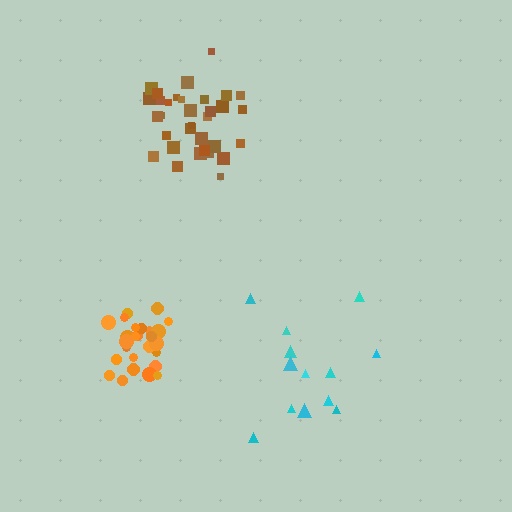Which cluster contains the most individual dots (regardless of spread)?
Brown (34).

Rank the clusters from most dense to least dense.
orange, brown, cyan.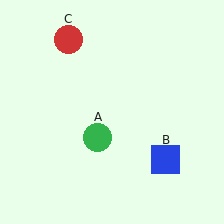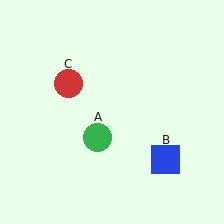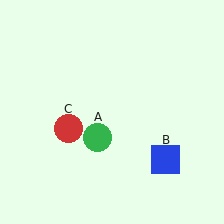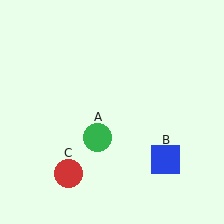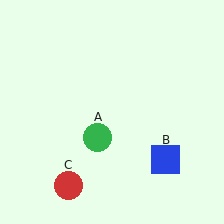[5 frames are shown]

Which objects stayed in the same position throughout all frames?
Green circle (object A) and blue square (object B) remained stationary.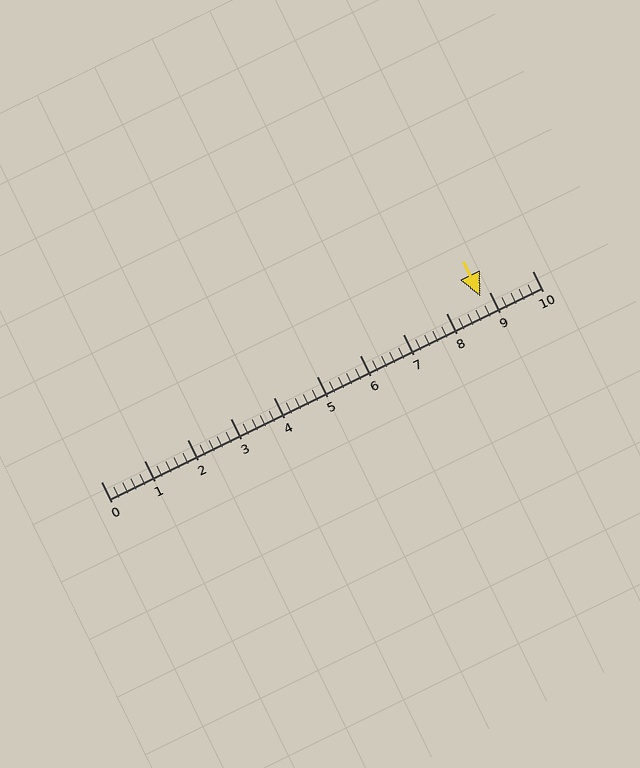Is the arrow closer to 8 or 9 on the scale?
The arrow is closer to 9.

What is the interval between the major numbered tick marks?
The major tick marks are spaced 1 units apart.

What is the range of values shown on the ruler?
The ruler shows values from 0 to 10.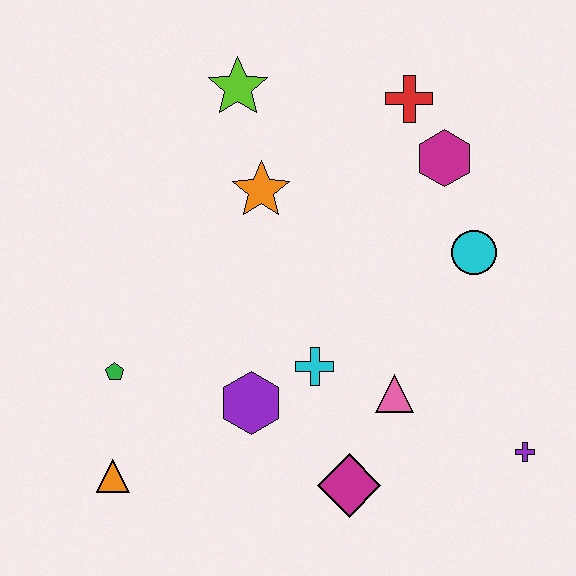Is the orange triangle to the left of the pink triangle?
Yes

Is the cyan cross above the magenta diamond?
Yes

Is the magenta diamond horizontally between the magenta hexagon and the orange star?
Yes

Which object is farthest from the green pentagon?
The purple cross is farthest from the green pentagon.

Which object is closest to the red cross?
The magenta hexagon is closest to the red cross.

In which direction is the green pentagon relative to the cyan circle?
The green pentagon is to the left of the cyan circle.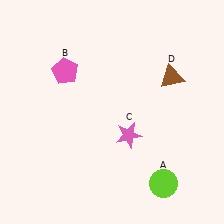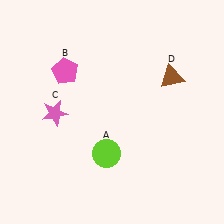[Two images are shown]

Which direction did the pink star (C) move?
The pink star (C) moved left.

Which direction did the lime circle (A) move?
The lime circle (A) moved left.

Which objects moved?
The objects that moved are: the lime circle (A), the pink star (C).